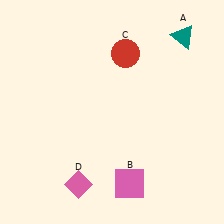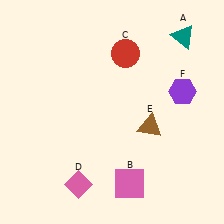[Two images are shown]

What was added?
A brown triangle (E), a purple hexagon (F) were added in Image 2.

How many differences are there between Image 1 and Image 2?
There are 2 differences between the two images.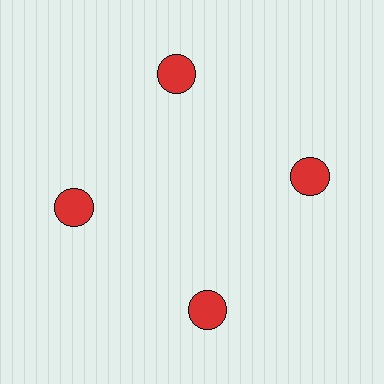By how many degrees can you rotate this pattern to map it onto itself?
The pattern maps onto itself every 90 degrees of rotation.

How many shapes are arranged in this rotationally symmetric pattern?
There are 4 shapes, arranged in 4 groups of 1.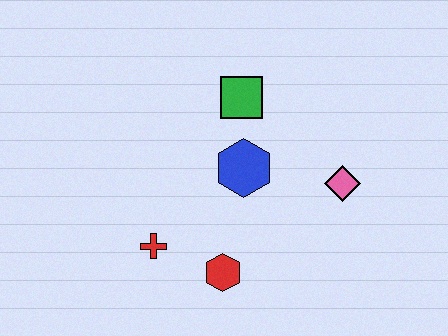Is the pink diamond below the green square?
Yes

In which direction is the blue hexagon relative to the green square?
The blue hexagon is below the green square.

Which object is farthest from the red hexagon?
The green square is farthest from the red hexagon.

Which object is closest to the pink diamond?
The blue hexagon is closest to the pink diamond.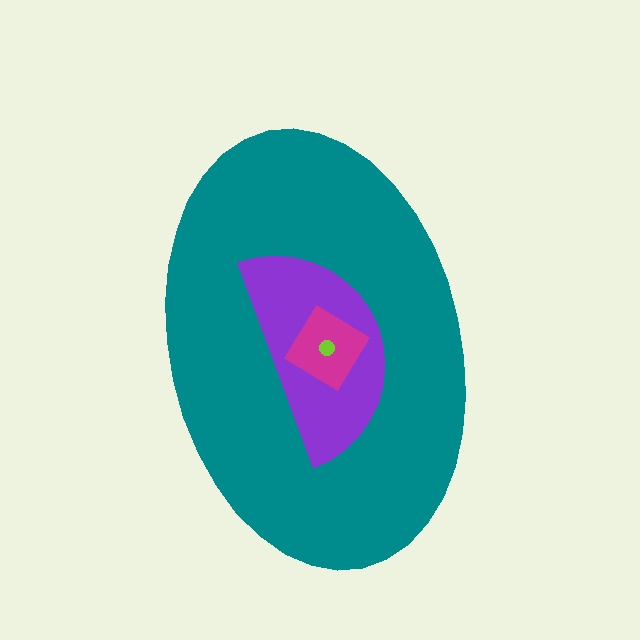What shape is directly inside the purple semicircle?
The magenta diamond.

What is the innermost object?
The lime circle.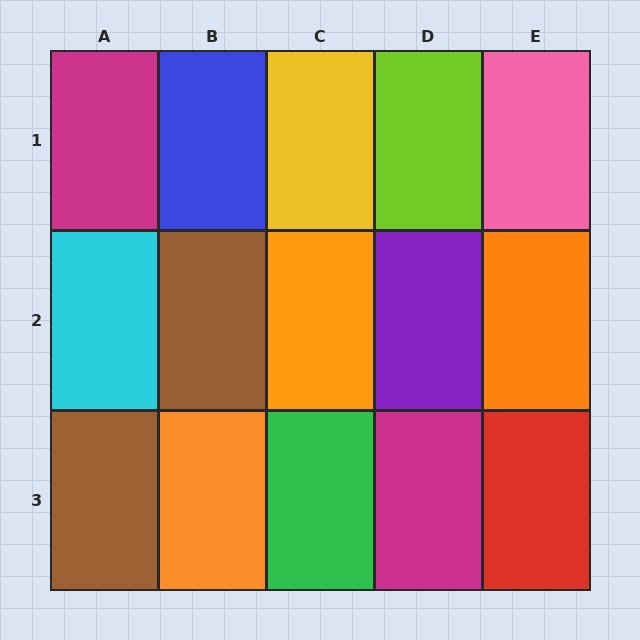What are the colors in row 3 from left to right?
Brown, orange, green, magenta, red.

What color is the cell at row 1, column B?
Blue.